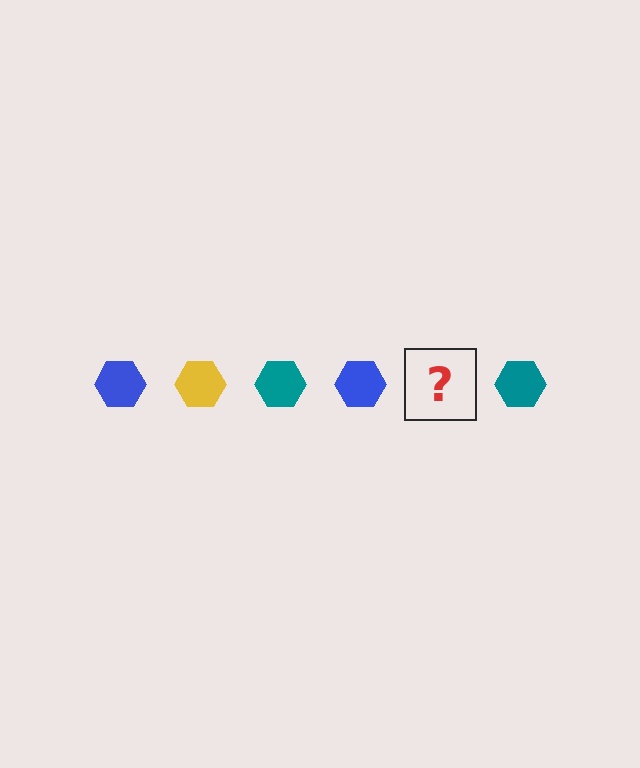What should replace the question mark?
The question mark should be replaced with a yellow hexagon.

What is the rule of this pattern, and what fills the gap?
The rule is that the pattern cycles through blue, yellow, teal hexagons. The gap should be filled with a yellow hexagon.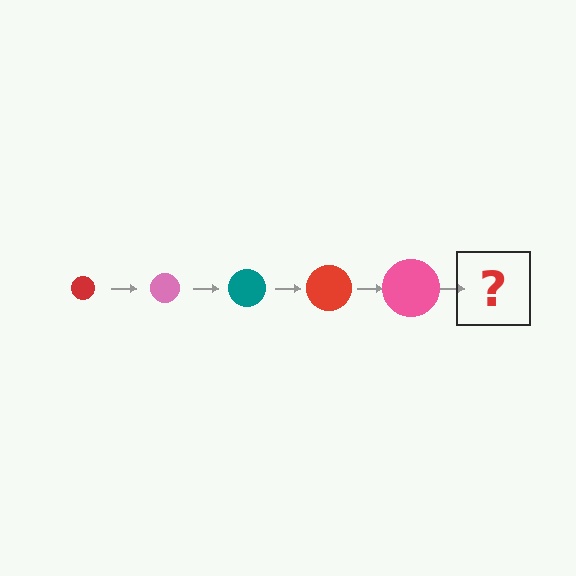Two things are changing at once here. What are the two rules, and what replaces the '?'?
The two rules are that the circle grows larger each step and the color cycles through red, pink, and teal. The '?' should be a teal circle, larger than the previous one.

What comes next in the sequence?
The next element should be a teal circle, larger than the previous one.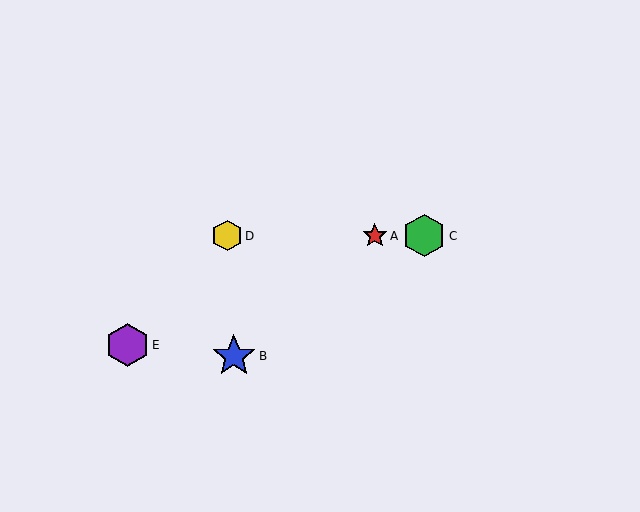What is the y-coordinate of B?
Object B is at y≈356.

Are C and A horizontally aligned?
Yes, both are at y≈236.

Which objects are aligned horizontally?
Objects A, C, D are aligned horizontally.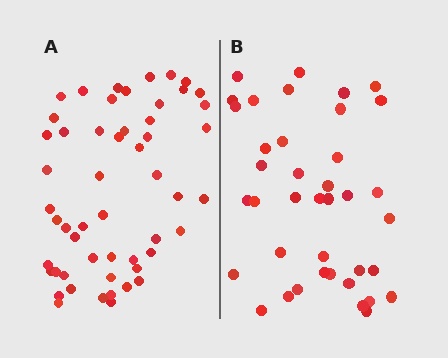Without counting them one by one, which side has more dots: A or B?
Region A (the left region) has more dots.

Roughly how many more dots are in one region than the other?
Region A has approximately 15 more dots than region B.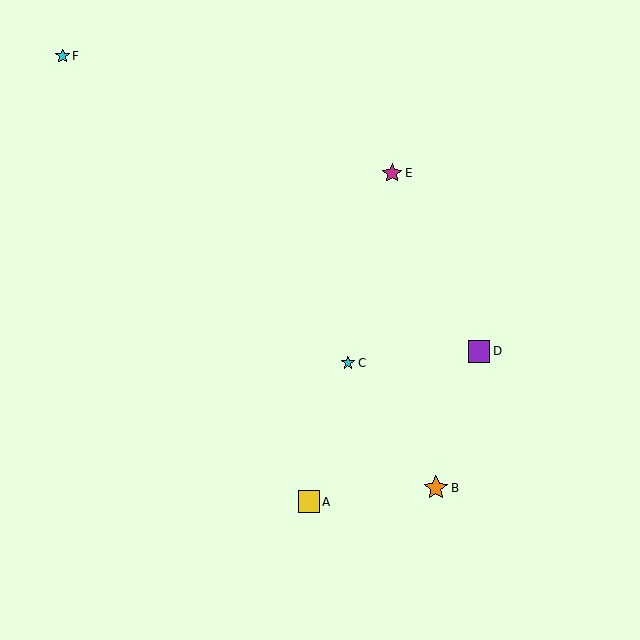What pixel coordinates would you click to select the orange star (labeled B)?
Click at (436, 488) to select the orange star B.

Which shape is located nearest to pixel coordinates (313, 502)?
The yellow square (labeled A) at (309, 502) is nearest to that location.